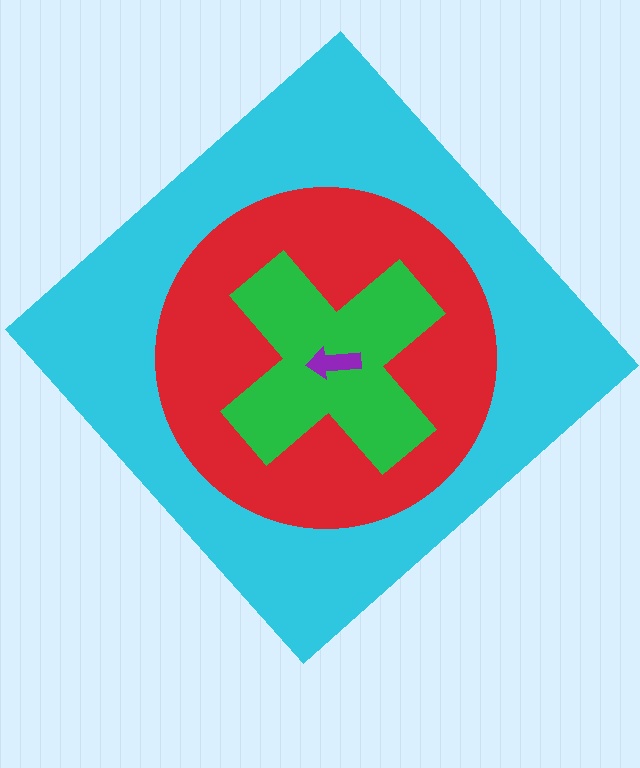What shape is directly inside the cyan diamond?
The red circle.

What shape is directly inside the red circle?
The green cross.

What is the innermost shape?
The purple arrow.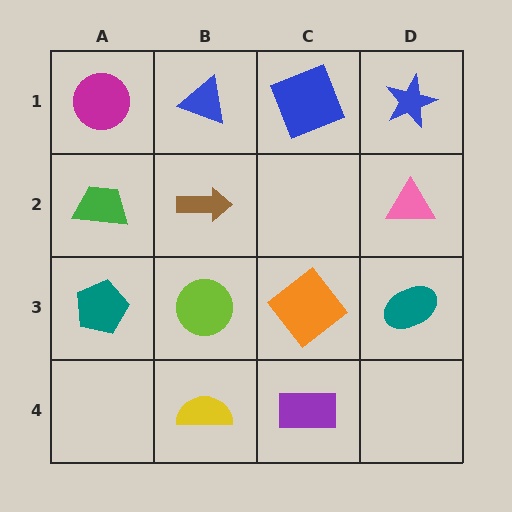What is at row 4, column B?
A yellow semicircle.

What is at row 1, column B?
A blue triangle.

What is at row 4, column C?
A purple rectangle.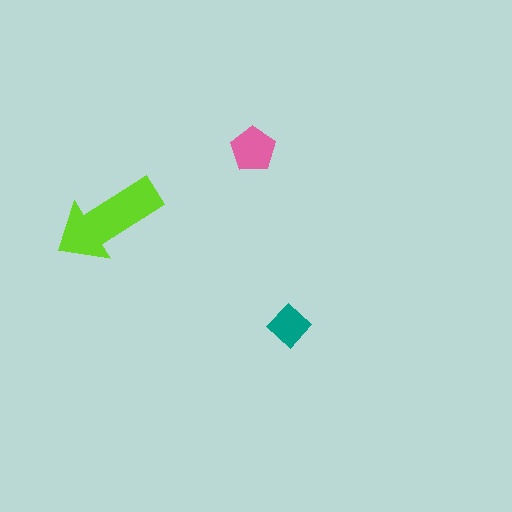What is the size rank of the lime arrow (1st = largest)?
1st.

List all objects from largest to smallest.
The lime arrow, the pink pentagon, the teal diamond.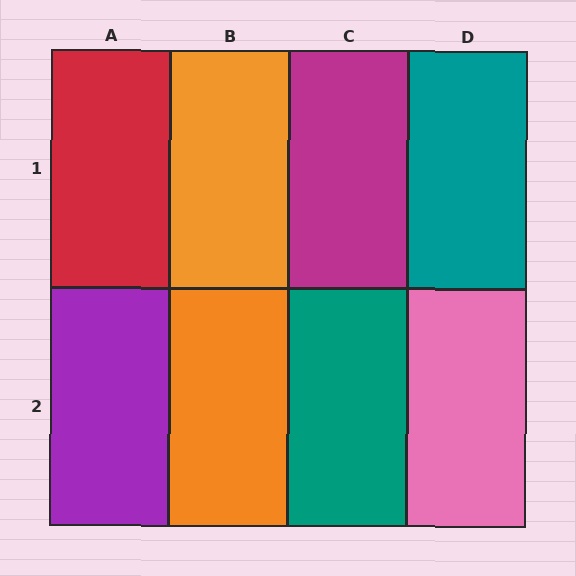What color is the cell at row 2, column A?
Purple.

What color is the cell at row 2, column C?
Teal.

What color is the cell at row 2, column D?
Pink.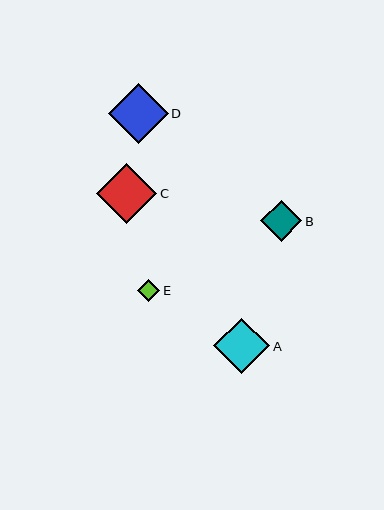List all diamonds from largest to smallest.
From largest to smallest: C, D, A, B, E.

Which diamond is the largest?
Diamond C is the largest with a size of approximately 60 pixels.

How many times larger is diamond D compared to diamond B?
Diamond D is approximately 1.5 times the size of diamond B.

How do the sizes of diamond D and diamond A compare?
Diamond D and diamond A are approximately the same size.